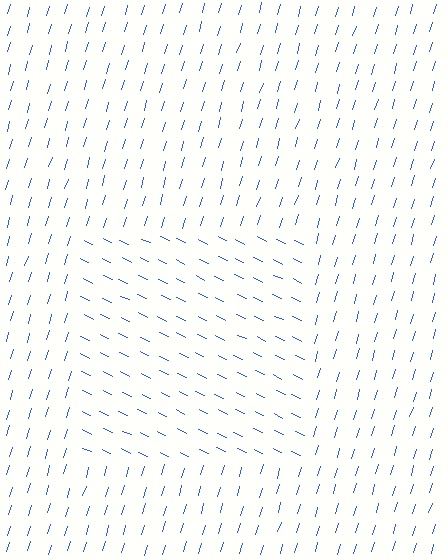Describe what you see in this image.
The image is filled with small blue line segments. A rectangle region in the image has lines oriented differently from the surrounding lines, creating a visible texture boundary.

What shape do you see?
I see a rectangle.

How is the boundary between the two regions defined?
The boundary is defined purely by a change in line orientation (approximately 81 degrees difference). All lines are the same color and thickness.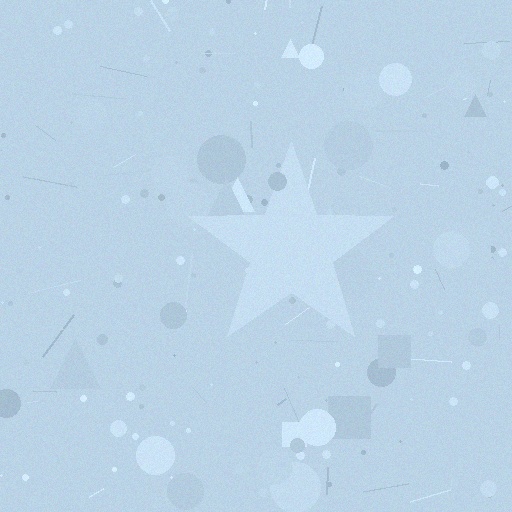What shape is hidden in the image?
A star is hidden in the image.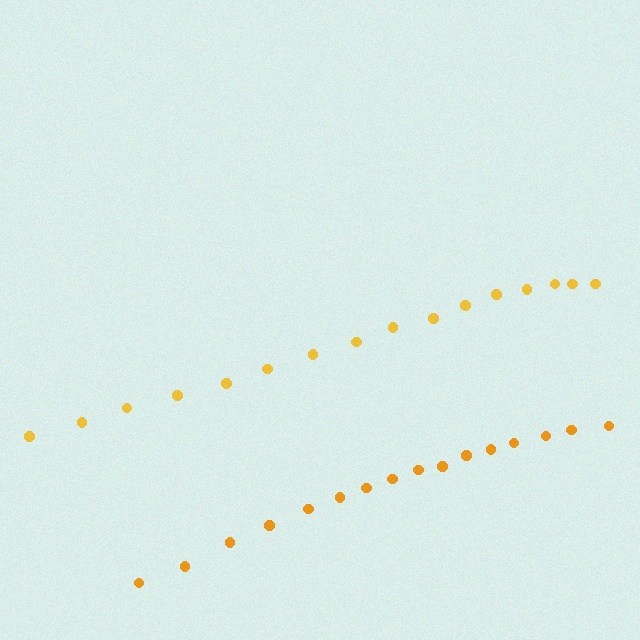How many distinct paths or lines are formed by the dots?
There are 2 distinct paths.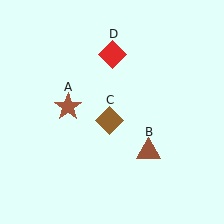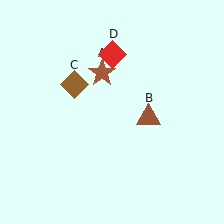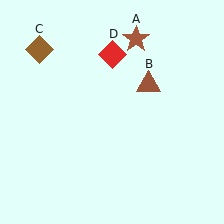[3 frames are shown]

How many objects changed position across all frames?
3 objects changed position: brown star (object A), brown triangle (object B), brown diamond (object C).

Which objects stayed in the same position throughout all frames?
Red diamond (object D) remained stationary.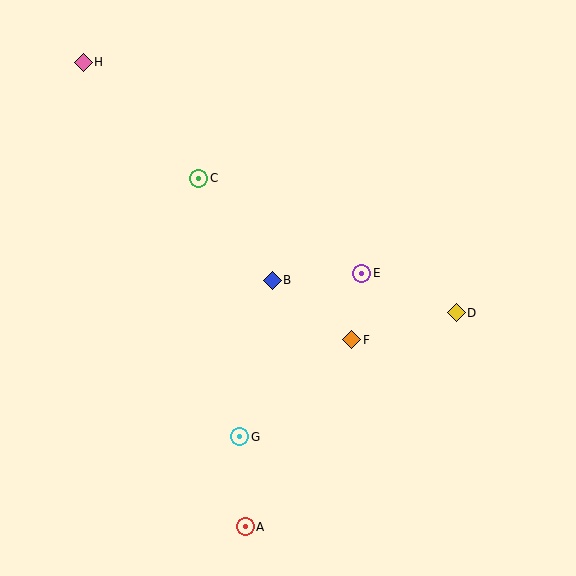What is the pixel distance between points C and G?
The distance between C and G is 262 pixels.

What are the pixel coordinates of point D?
Point D is at (456, 313).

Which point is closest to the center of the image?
Point B at (272, 280) is closest to the center.